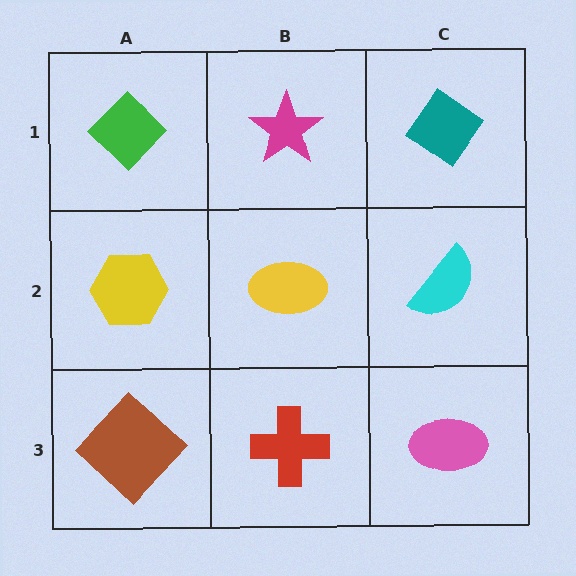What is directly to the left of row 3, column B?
A brown diamond.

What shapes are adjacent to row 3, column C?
A cyan semicircle (row 2, column C), a red cross (row 3, column B).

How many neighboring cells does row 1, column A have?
2.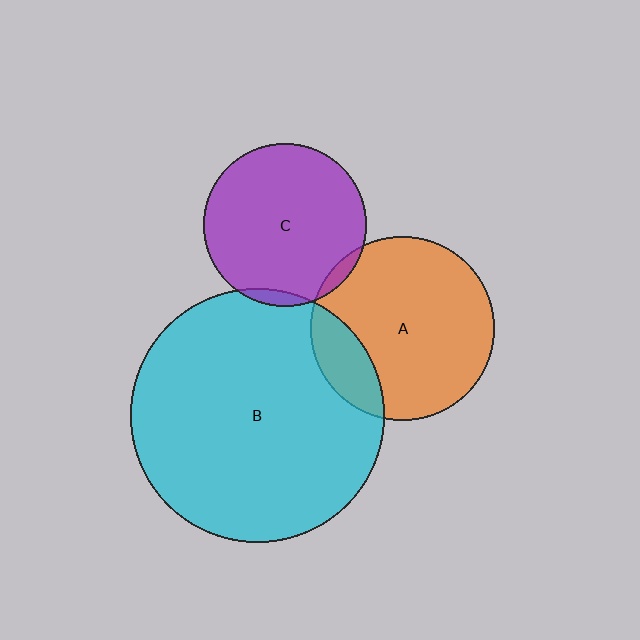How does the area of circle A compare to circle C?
Approximately 1.3 times.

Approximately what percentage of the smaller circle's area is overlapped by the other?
Approximately 15%.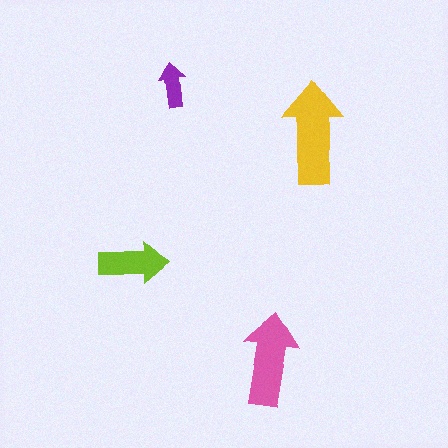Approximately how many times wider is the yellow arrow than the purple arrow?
About 2.5 times wider.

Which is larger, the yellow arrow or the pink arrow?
The yellow one.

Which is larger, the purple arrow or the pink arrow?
The pink one.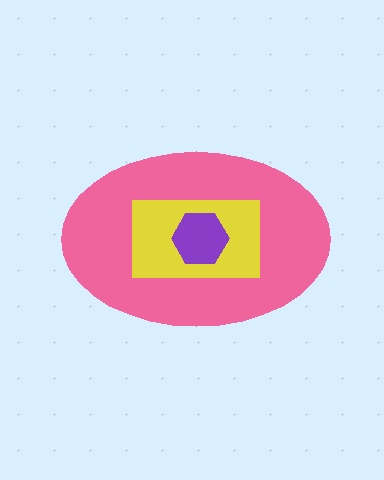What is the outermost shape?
The pink ellipse.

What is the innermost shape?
The purple hexagon.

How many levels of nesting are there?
3.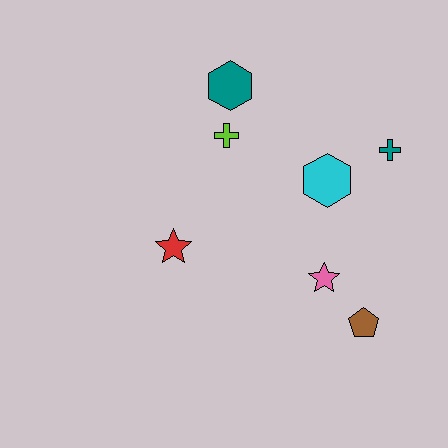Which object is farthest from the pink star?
The teal hexagon is farthest from the pink star.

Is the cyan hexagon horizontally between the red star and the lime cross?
No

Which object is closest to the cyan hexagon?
The teal cross is closest to the cyan hexagon.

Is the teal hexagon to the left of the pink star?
Yes